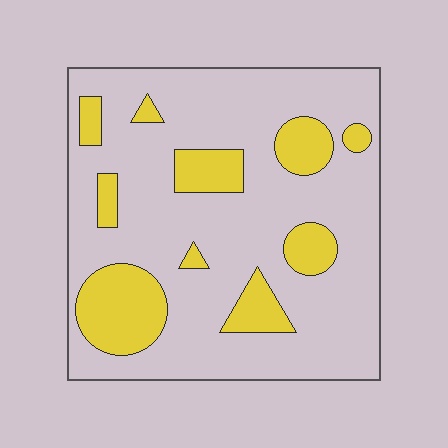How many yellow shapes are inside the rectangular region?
10.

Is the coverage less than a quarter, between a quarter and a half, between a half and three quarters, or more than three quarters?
Less than a quarter.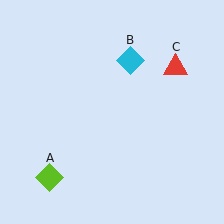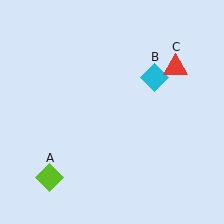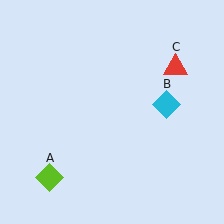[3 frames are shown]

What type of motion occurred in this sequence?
The cyan diamond (object B) rotated clockwise around the center of the scene.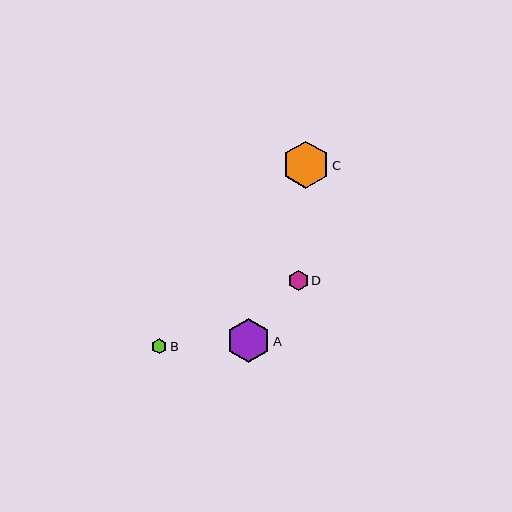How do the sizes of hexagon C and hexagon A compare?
Hexagon C and hexagon A are approximately the same size.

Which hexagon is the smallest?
Hexagon B is the smallest with a size of approximately 15 pixels.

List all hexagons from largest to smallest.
From largest to smallest: C, A, D, B.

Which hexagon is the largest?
Hexagon C is the largest with a size of approximately 47 pixels.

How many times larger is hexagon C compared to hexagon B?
Hexagon C is approximately 3.1 times the size of hexagon B.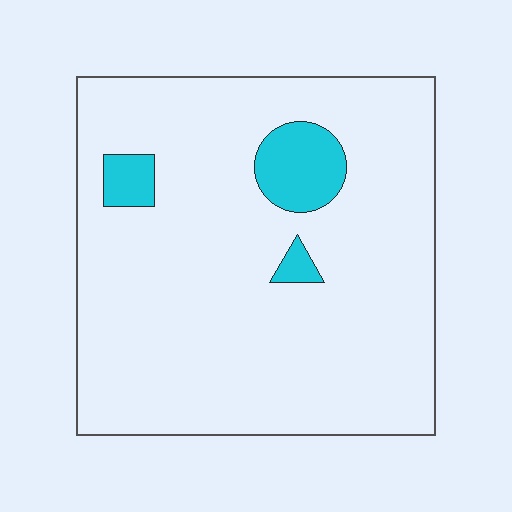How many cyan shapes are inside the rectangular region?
3.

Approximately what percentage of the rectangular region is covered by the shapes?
Approximately 10%.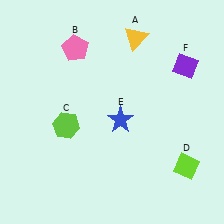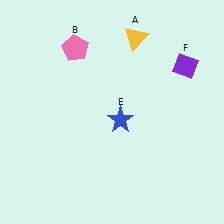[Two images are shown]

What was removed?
The lime diamond (D), the lime hexagon (C) were removed in Image 2.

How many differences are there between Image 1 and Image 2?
There are 2 differences between the two images.